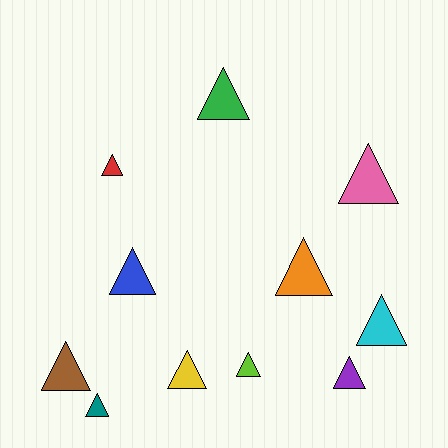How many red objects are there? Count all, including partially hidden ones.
There is 1 red object.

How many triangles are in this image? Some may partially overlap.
There are 11 triangles.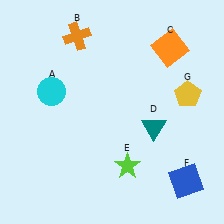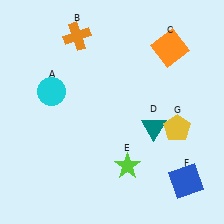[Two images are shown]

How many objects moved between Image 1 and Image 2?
1 object moved between the two images.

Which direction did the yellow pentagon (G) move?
The yellow pentagon (G) moved down.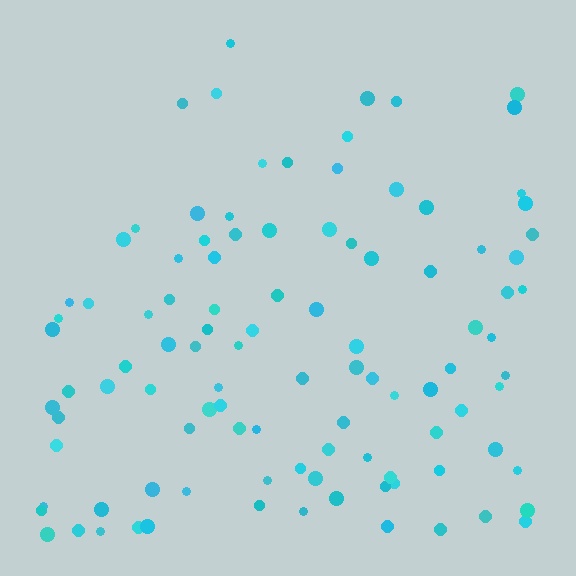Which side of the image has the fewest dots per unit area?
The top.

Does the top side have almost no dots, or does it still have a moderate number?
Still a moderate number, just noticeably fewer than the bottom.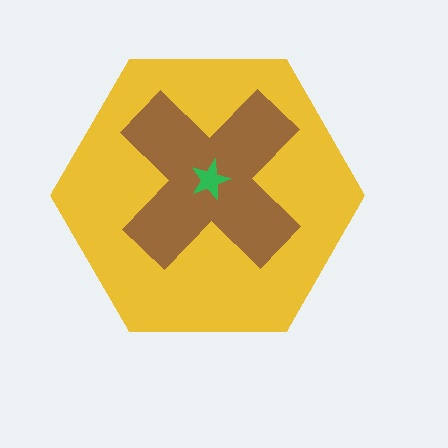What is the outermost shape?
The yellow hexagon.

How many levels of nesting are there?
3.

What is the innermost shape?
The green star.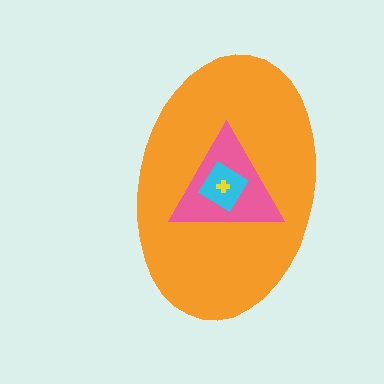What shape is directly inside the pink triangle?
The cyan diamond.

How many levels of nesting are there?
4.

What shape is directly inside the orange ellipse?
The pink triangle.